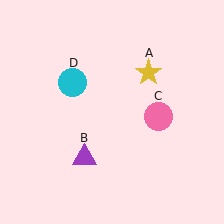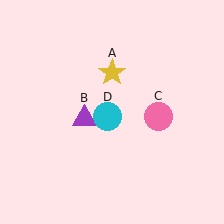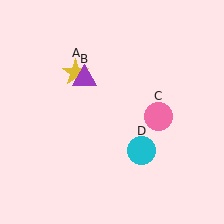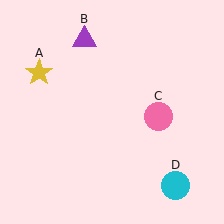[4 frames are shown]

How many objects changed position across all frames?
3 objects changed position: yellow star (object A), purple triangle (object B), cyan circle (object D).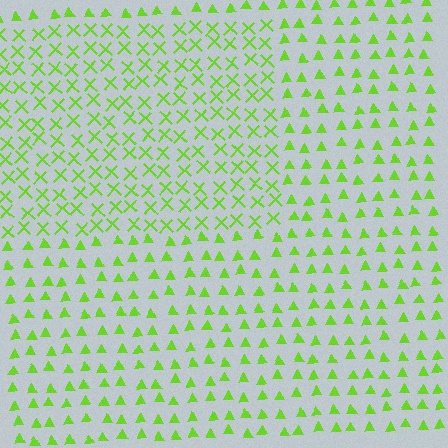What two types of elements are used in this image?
The image uses X marks inside the rectangle region and triangles outside it.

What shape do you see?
I see a rectangle.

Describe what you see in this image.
The image is filled with small lime elements arranged in a uniform grid. A rectangle-shaped region contains X marks, while the surrounding area contains triangles. The boundary is defined purely by the change in element shape.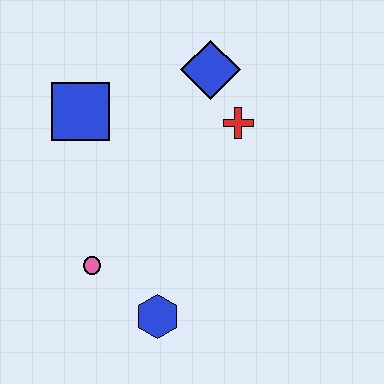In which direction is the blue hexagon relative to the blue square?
The blue hexagon is below the blue square.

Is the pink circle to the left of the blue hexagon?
Yes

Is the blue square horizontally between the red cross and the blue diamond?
No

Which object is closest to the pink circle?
The blue hexagon is closest to the pink circle.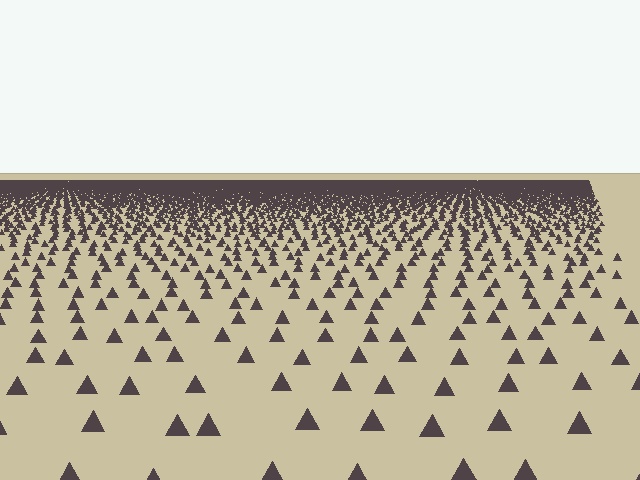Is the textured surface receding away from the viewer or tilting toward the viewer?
The surface is receding away from the viewer. Texture elements get smaller and denser toward the top.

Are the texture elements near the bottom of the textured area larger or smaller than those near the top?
Larger. Near the bottom, elements are closer to the viewer and appear at a bigger on-screen size.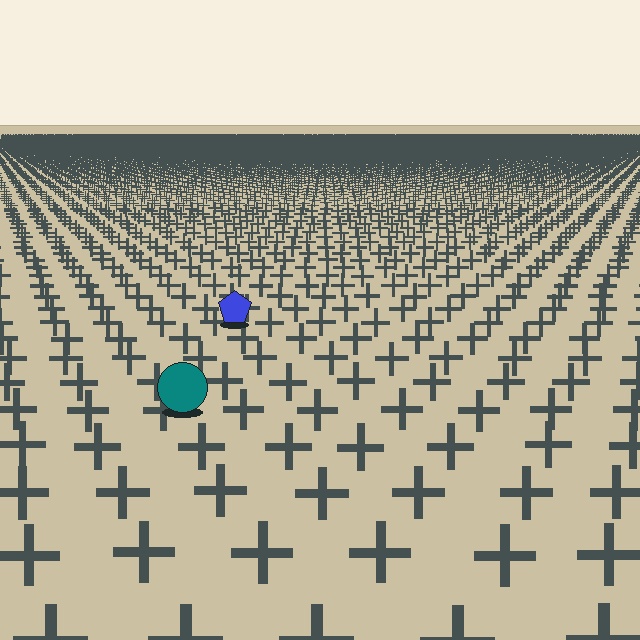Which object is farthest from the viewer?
The blue pentagon is farthest from the viewer. It appears smaller and the ground texture around it is denser.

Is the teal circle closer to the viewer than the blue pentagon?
Yes. The teal circle is closer — you can tell from the texture gradient: the ground texture is coarser near it.